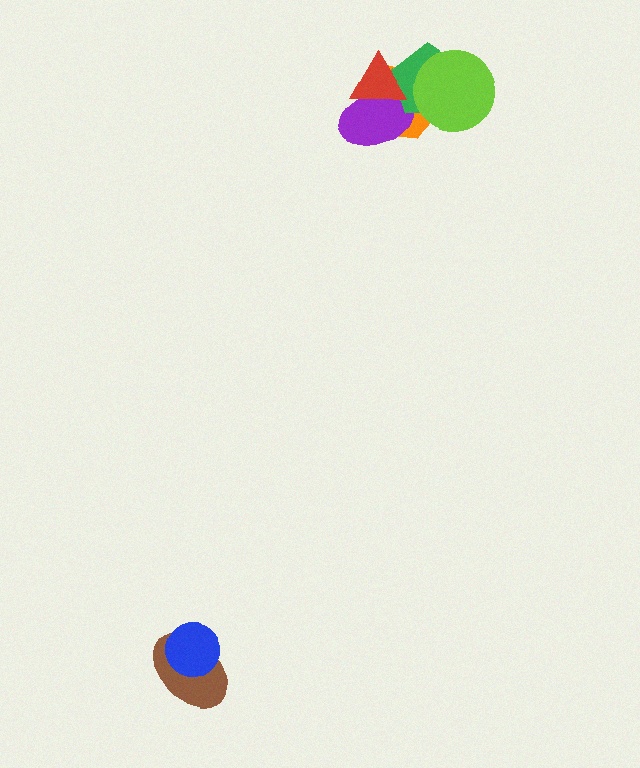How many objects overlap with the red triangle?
3 objects overlap with the red triangle.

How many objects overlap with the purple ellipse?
3 objects overlap with the purple ellipse.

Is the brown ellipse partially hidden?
Yes, it is partially covered by another shape.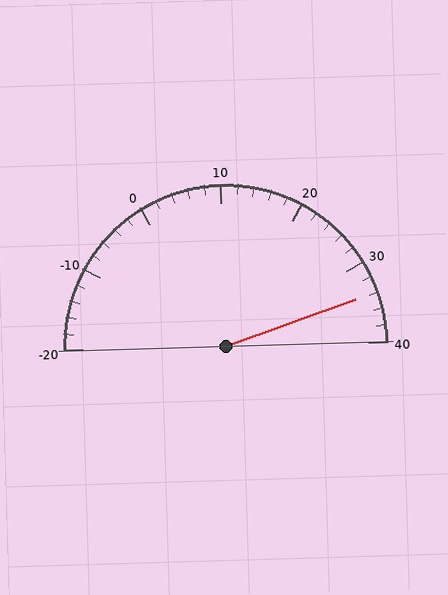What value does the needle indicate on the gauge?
The needle indicates approximately 34.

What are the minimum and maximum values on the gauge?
The gauge ranges from -20 to 40.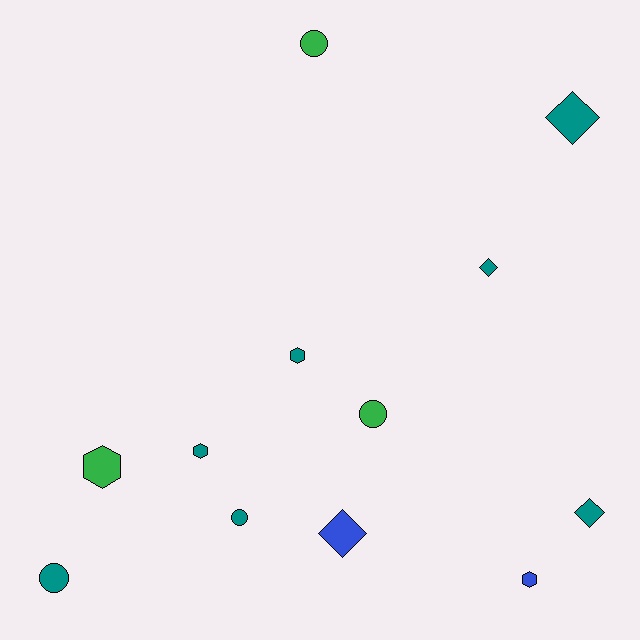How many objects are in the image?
There are 12 objects.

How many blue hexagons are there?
There is 1 blue hexagon.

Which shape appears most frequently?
Circle, with 4 objects.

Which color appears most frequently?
Teal, with 7 objects.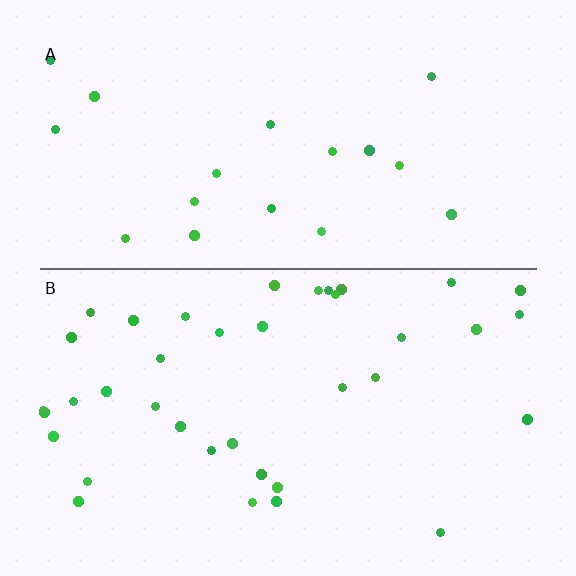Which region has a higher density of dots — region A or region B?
B (the bottom).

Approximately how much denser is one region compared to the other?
Approximately 2.0× — region B over region A.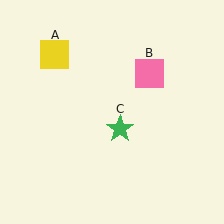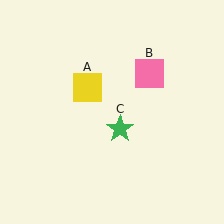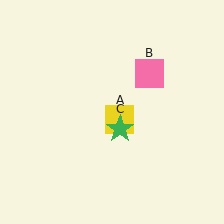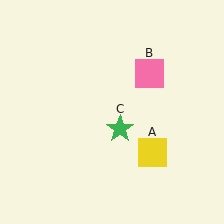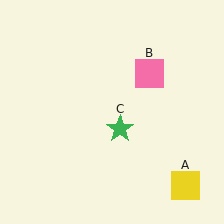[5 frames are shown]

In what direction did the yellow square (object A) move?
The yellow square (object A) moved down and to the right.